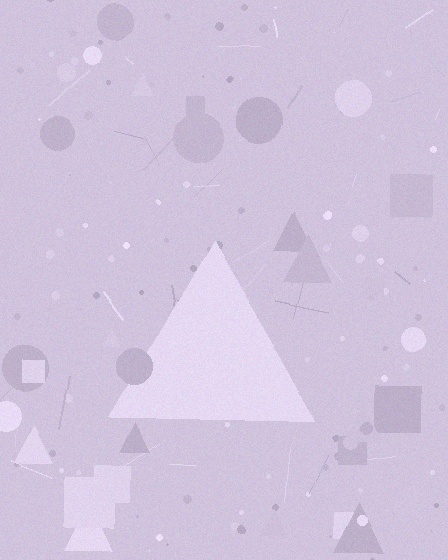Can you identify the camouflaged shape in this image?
The camouflaged shape is a triangle.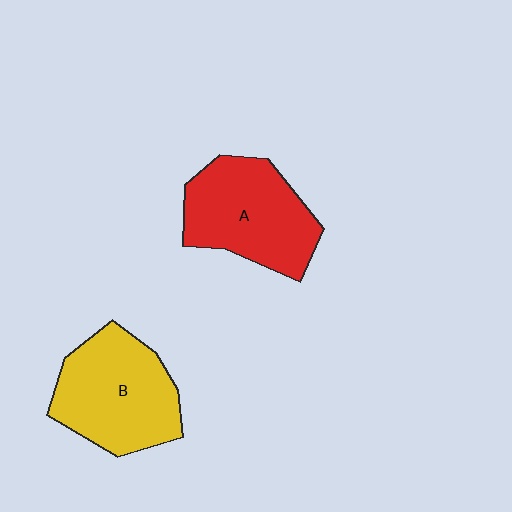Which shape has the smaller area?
Shape A (red).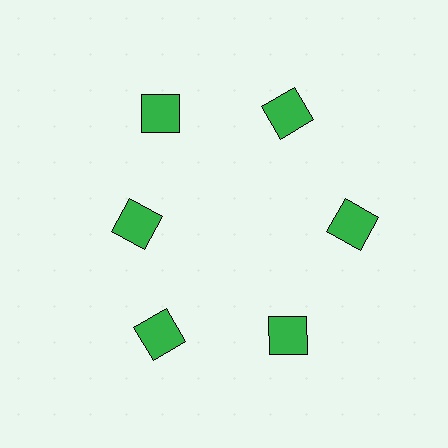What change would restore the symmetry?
The symmetry would be restored by moving it outward, back onto the ring so that all 6 squares sit at equal angles and equal distance from the center.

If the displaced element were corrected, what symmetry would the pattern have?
It would have 6-fold rotational symmetry — the pattern would map onto itself every 60 degrees.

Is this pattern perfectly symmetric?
No. The 6 green squares are arranged in a ring, but one element near the 9 o'clock position is pulled inward toward the center, breaking the 6-fold rotational symmetry.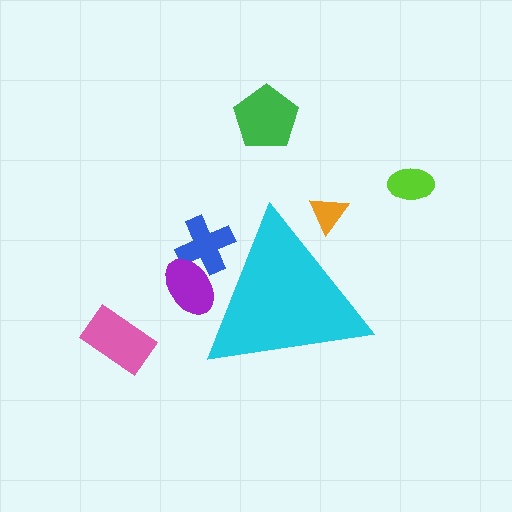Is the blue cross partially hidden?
Yes, the blue cross is partially hidden behind the cyan triangle.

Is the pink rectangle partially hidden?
No, the pink rectangle is fully visible.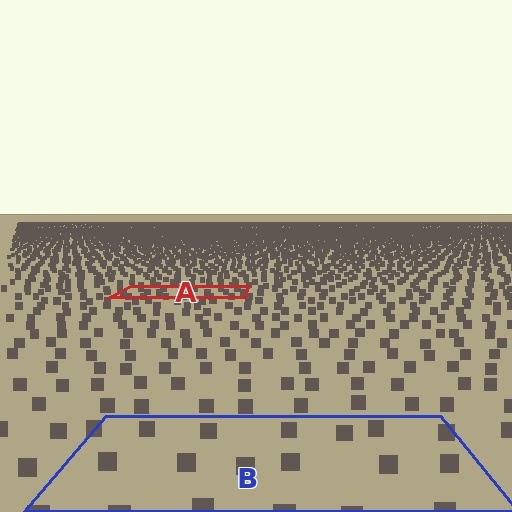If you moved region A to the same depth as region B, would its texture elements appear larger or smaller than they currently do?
They would appear larger. At a closer depth, the same texture elements are projected at a bigger on-screen size.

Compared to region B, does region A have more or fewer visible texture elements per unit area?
Region A has more texture elements per unit area — they are packed more densely because it is farther away.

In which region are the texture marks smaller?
The texture marks are smaller in region A, because it is farther away.